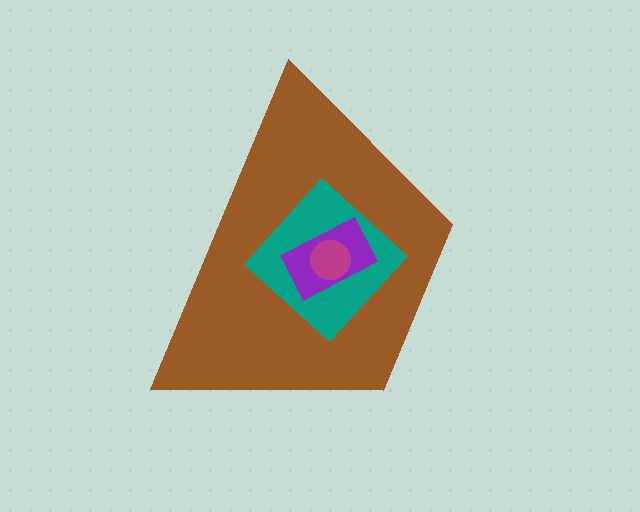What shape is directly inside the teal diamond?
The purple rectangle.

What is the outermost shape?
The brown trapezoid.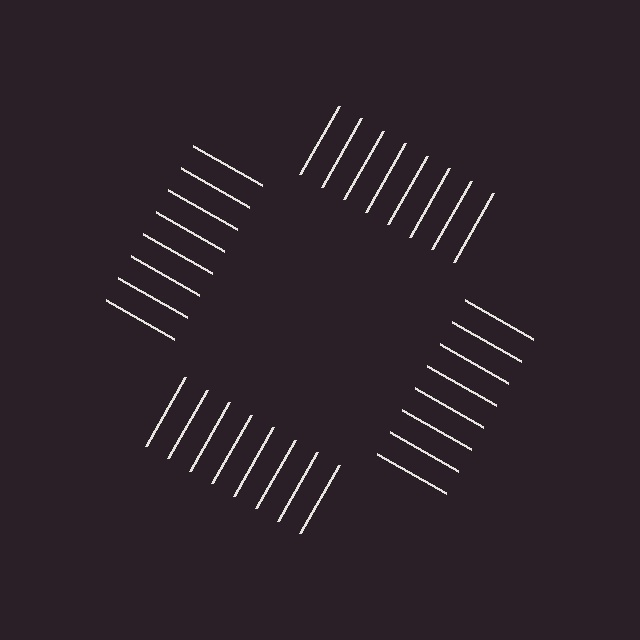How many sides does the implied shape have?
4 sides — the line-ends trace a square.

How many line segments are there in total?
32 — 8 along each of the 4 edges.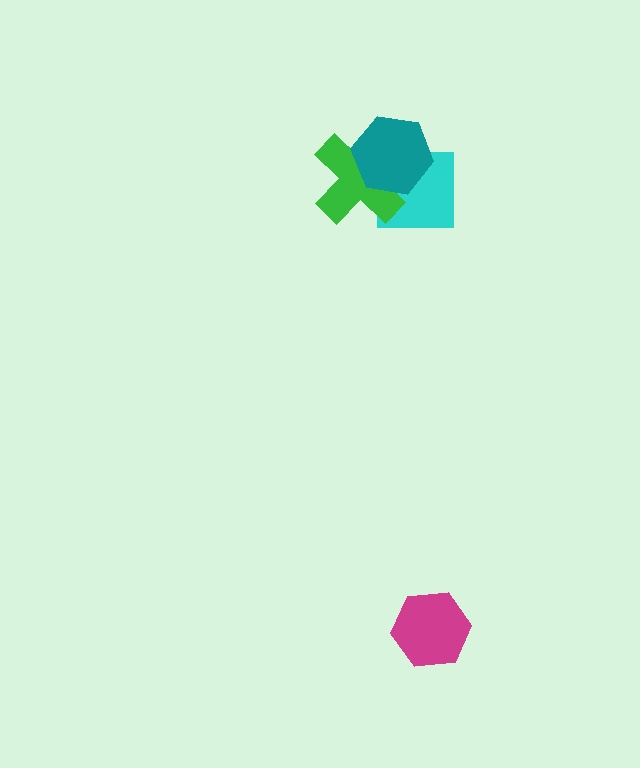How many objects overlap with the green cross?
2 objects overlap with the green cross.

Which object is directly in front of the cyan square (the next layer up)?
The green cross is directly in front of the cyan square.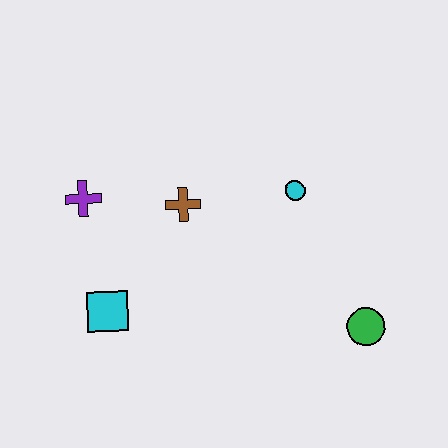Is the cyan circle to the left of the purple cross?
No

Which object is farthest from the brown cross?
The green circle is farthest from the brown cross.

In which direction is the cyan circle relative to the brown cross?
The cyan circle is to the right of the brown cross.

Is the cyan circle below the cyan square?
No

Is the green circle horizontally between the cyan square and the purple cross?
No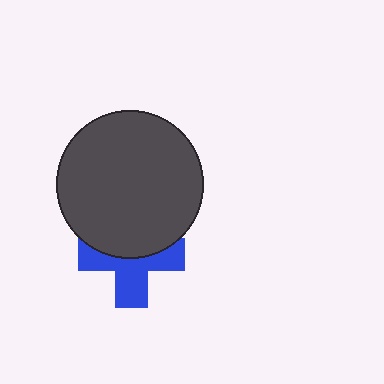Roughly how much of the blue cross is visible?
About half of it is visible (roughly 55%).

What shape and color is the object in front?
The object in front is a dark gray circle.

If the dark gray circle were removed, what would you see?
You would see the complete blue cross.